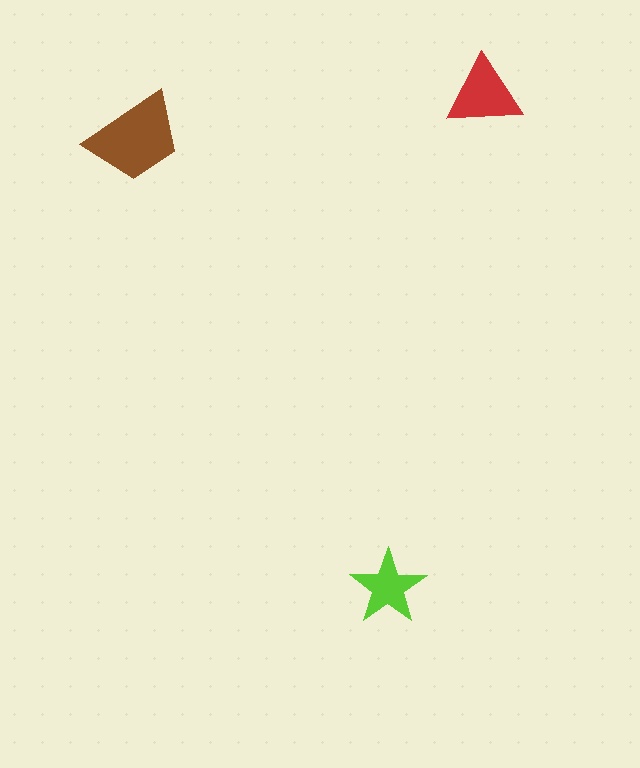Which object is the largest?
The brown trapezoid.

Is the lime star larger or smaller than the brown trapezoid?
Smaller.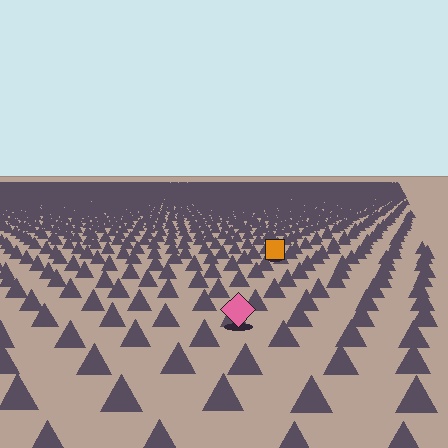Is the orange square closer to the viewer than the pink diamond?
No. The pink diamond is closer — you can tell from the texture gradient: the ground texture is coarser near it.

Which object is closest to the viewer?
The pink diamond is closest. The texture marks near it are larger and more spread out.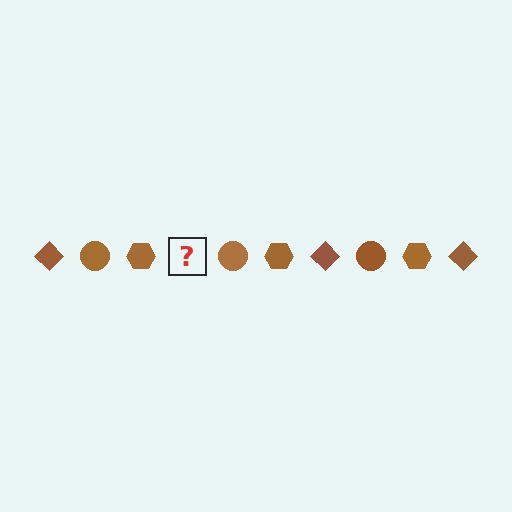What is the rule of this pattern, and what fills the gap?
The rule is that the pattern cycles through diamond, circle, hexagon shapes in brown. The gap should be filled with a brown diamond.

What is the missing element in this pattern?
The missing element is a brown diamond.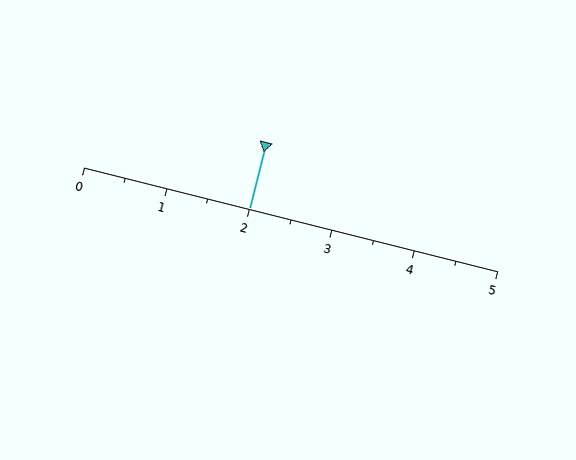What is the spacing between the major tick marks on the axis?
The major ticks are spaced 1 apart.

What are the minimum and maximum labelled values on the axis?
The axis runs from 0 to 5.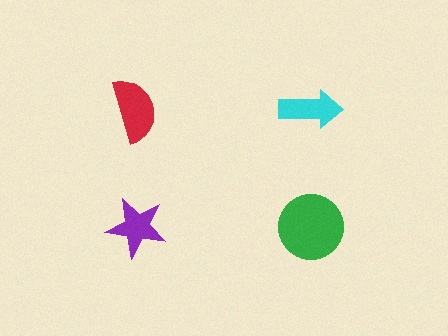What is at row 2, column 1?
A purple star.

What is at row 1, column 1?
A red semicircle.